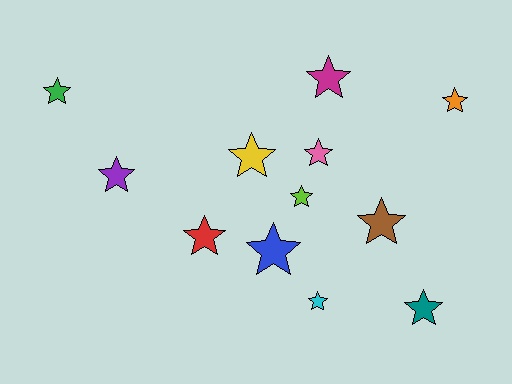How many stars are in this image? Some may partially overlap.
There are 12 stars.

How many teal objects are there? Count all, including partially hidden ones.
There is 1 teal object.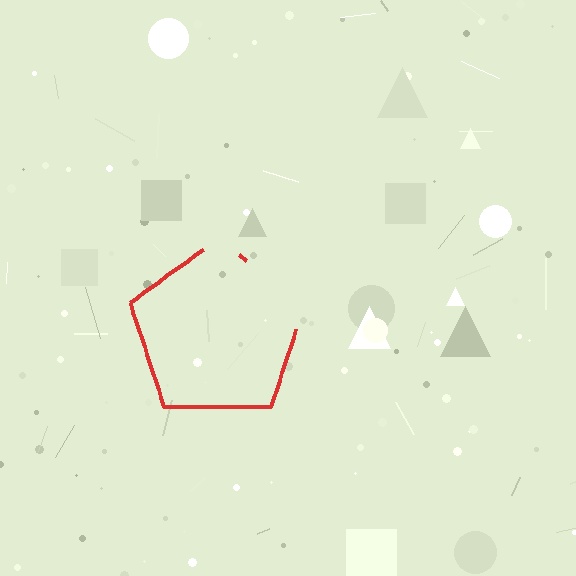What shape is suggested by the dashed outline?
The dashed outline suggests a pentagon.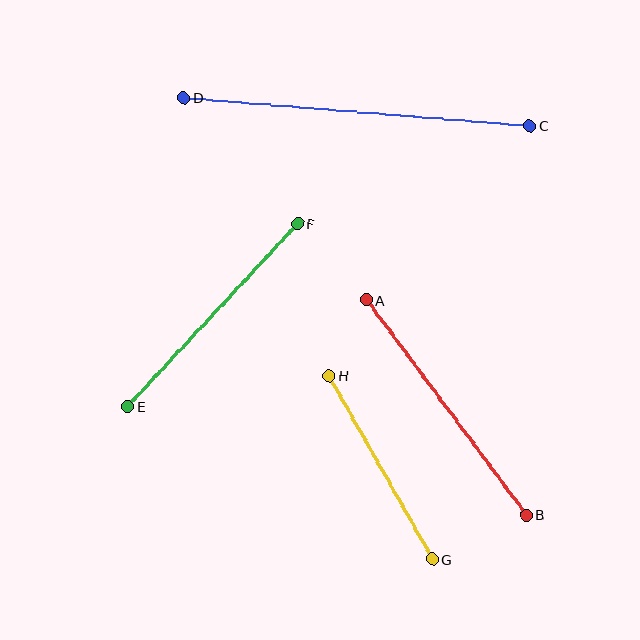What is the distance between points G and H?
The distance is approximately 210 pixels.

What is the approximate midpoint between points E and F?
The midpoint is at approximately (213, 315) pixels.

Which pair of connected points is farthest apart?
Points C and D are farthest apart.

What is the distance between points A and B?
The distance is approximately 268 pixels.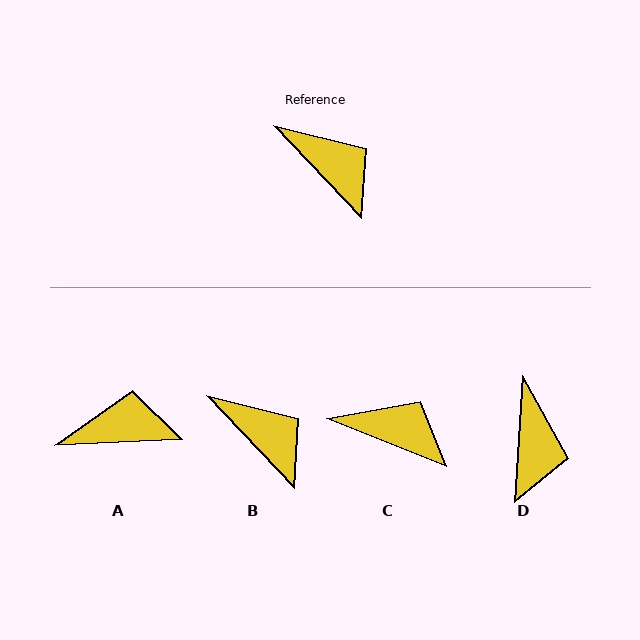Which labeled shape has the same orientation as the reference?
B.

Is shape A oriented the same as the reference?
No, it is off by about 49 degrees.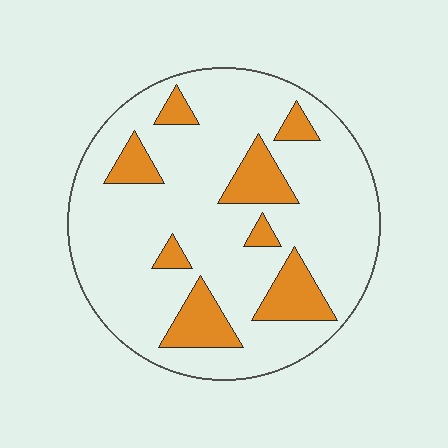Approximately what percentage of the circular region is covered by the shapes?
Approximately 20%.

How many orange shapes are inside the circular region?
8.